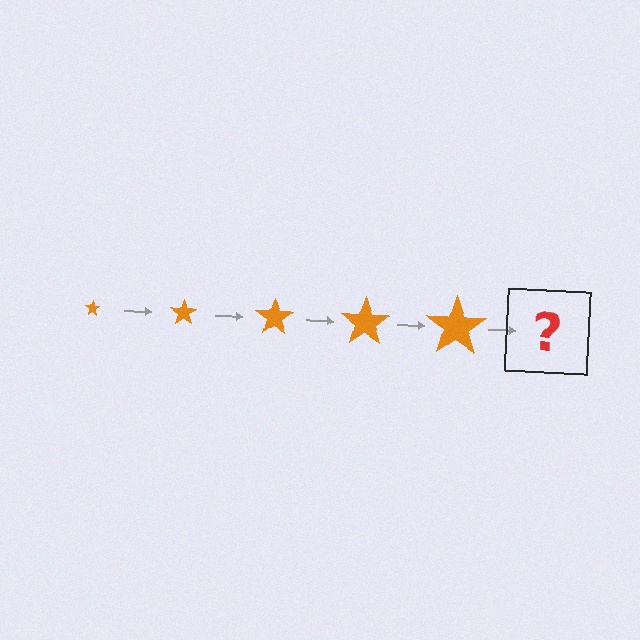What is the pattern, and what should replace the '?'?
The pattern is that the star gets progressively larger each step. The '?' should be an orange star, larger than the previous one.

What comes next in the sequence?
The next element should be an orange star, larger than the previous one.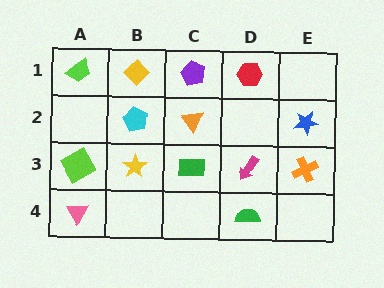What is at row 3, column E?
An orange cross.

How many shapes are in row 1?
4 shapes.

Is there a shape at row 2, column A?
No, that cell is empty.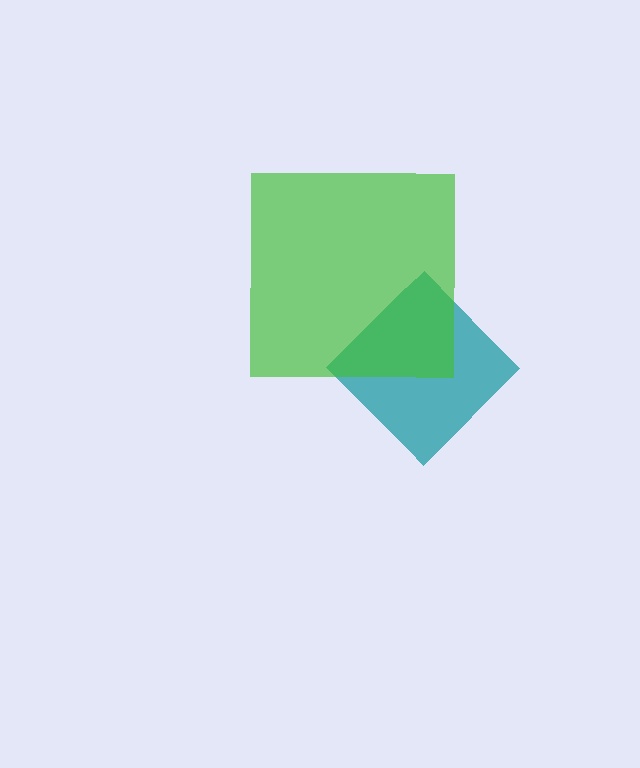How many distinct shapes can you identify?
There are 2 distinct shapes: a teal diamond, a green square.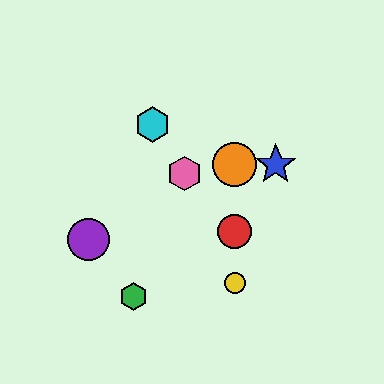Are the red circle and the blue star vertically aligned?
No, the red circle is at x≈235 and the blue star is at x≈276.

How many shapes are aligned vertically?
3 shapes (the red circle, the yellow circle, the orange circle) are aligned vertically.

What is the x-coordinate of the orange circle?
The orange circle is at x≈235.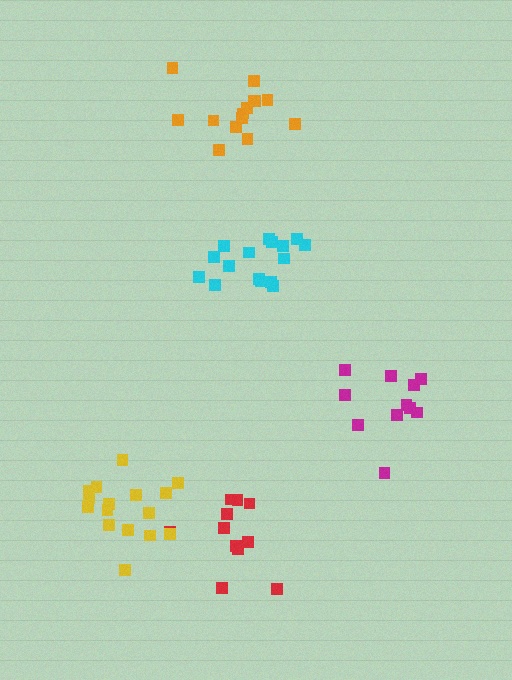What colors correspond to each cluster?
The clusters are colored: orange, red, magenta, yellow, cyan.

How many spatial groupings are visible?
There are 5 spatial groupings.